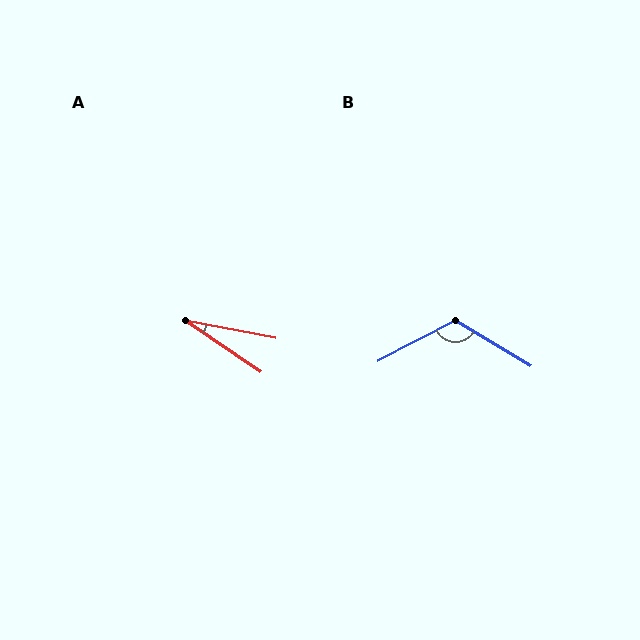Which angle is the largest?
B, at approximately 121 degrees.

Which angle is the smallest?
A, at approximately 23 degrees.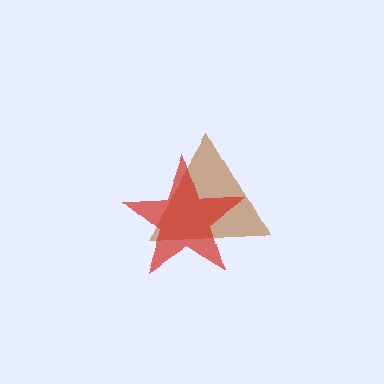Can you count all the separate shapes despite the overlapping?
Yes, there are 2 separate shapes.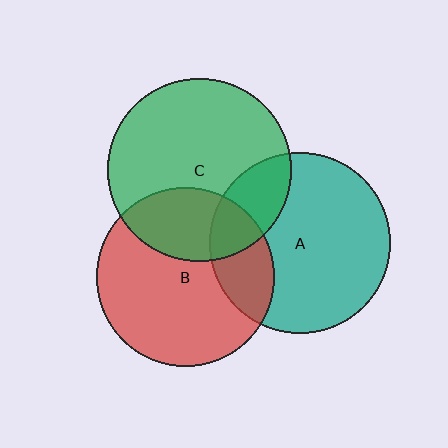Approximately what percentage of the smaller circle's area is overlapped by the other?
Approximately 20%.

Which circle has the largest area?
Circle C (green).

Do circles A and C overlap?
Yes.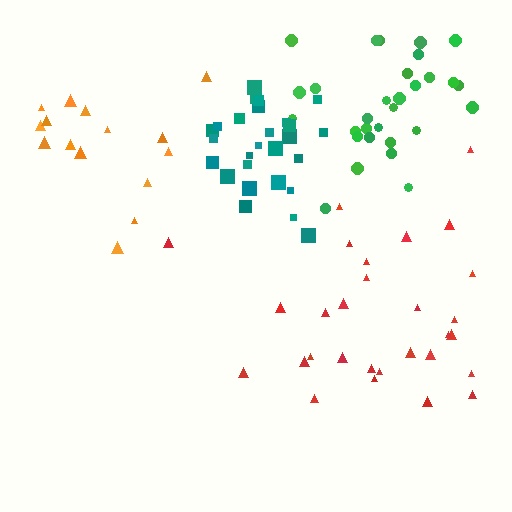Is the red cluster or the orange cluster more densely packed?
Red.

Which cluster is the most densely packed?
Teal.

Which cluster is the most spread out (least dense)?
Orange.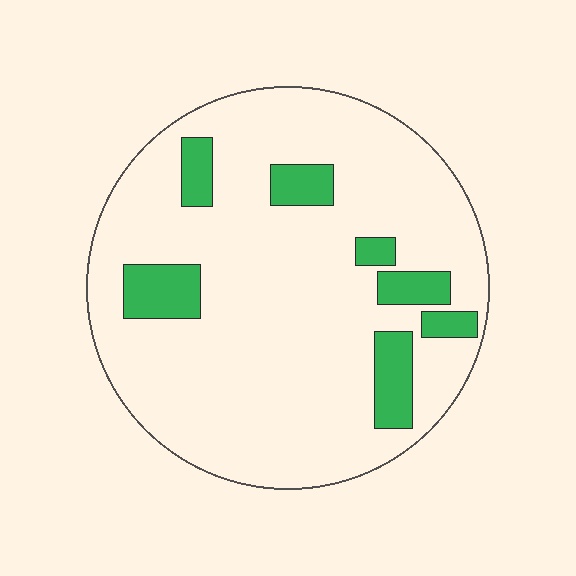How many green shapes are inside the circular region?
7.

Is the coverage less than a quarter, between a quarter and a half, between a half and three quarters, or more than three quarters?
Less than a quarter.